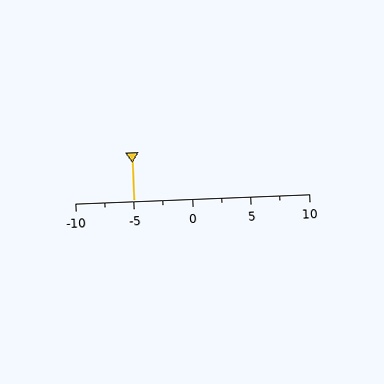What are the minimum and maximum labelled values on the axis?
The axis runs from -10 to 10.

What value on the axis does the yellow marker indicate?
The marker indicates approximately -5.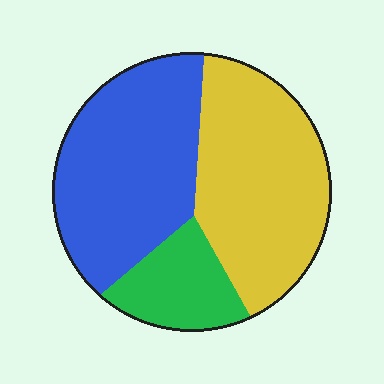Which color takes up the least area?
Green, at roughly 15%.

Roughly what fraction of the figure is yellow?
Yellow covers around 40% of the figure.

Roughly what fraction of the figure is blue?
Blue takes up about two fifths (2/5) of the figure.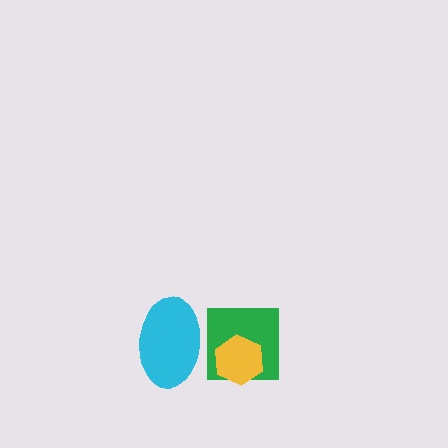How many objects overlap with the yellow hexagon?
1 object overlaps with the yellow hexagon.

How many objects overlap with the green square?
2 objects overlap with the green square.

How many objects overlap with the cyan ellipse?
1 object overlaps with the cyan ellipse.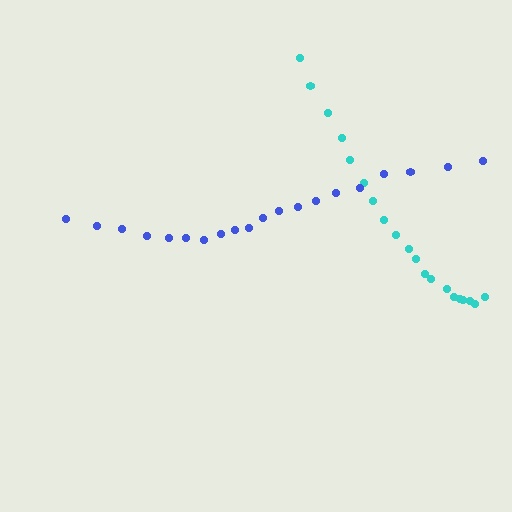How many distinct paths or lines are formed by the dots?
There are 2 distinct paths.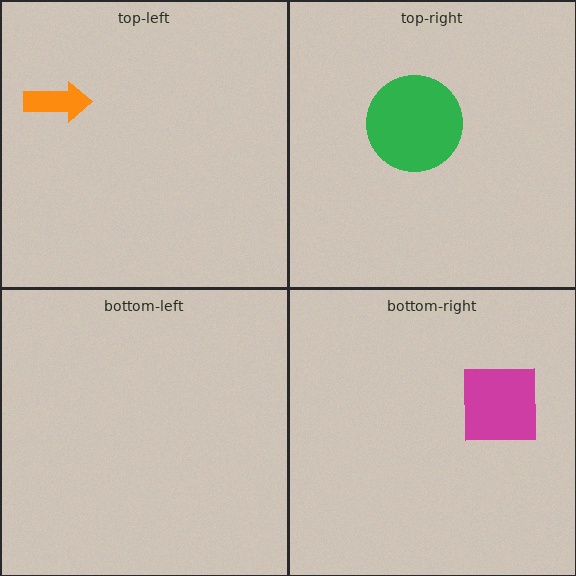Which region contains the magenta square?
The bottom-right region.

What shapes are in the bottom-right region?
The magenta square.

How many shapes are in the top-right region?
1.